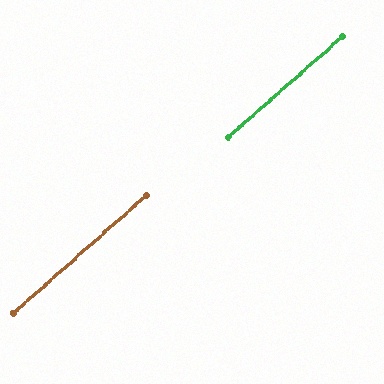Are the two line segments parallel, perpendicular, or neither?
Parallel — their directions differ by only 0.5°.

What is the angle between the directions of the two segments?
Approximately 0 degrees.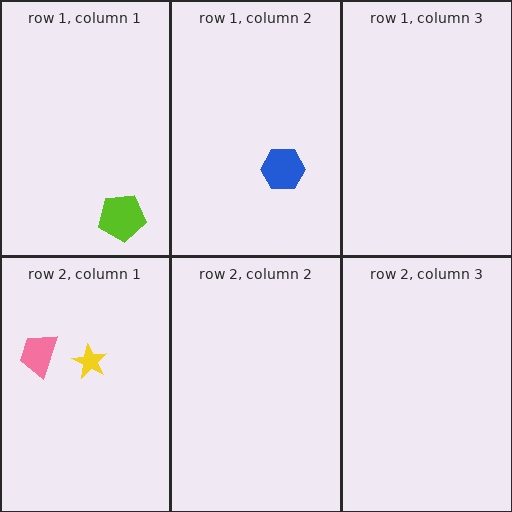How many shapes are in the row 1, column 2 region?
1.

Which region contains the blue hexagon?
The row 1, column 2 region.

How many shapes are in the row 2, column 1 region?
2.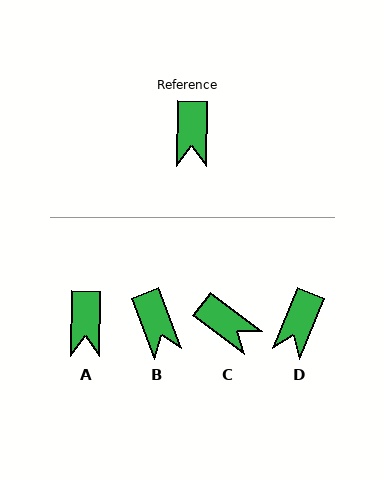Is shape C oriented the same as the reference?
No, it is off by about 54 degrees.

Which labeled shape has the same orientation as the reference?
A.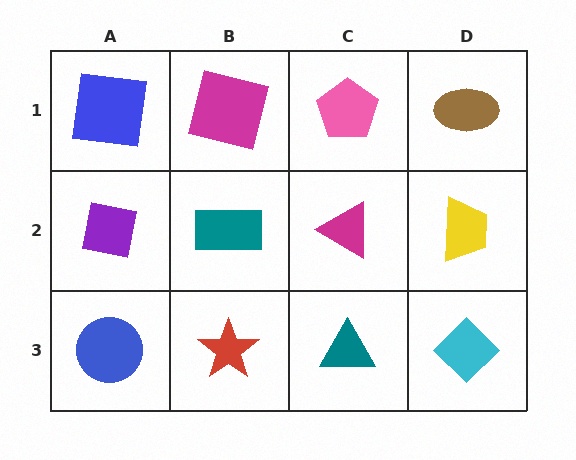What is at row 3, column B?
A red star.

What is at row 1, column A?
A blue square.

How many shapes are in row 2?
4 shapes.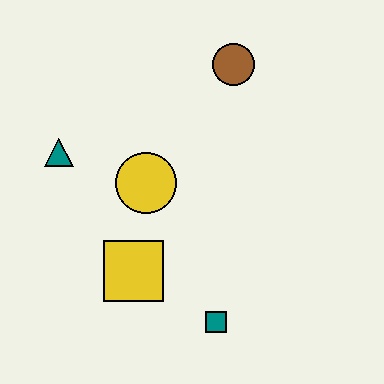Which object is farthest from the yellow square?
The brown circle is farthest from the yellow square.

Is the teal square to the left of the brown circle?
Yes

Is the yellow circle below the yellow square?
No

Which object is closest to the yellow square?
The yellow circle is closest to the yellow square.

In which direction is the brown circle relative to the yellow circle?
The brown circle is above the yellow circle.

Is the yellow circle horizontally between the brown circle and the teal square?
No